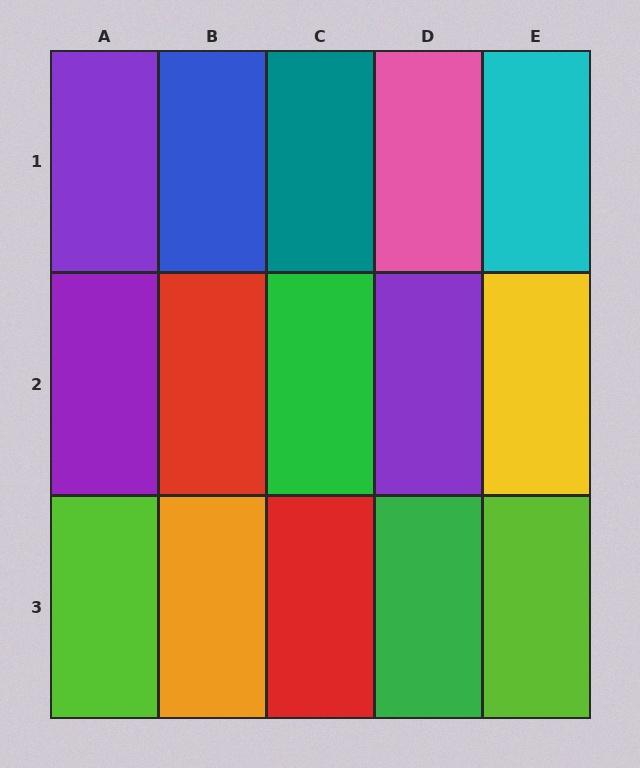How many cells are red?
2 cells are red.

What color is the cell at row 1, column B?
Blue.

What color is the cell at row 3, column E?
Lime.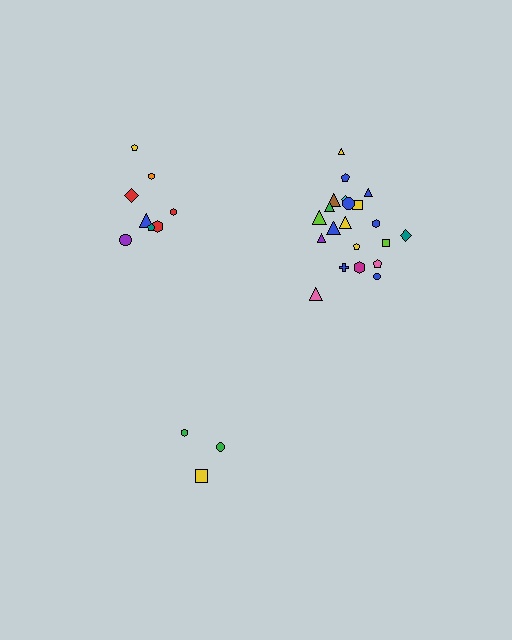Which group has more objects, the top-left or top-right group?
The top-right group.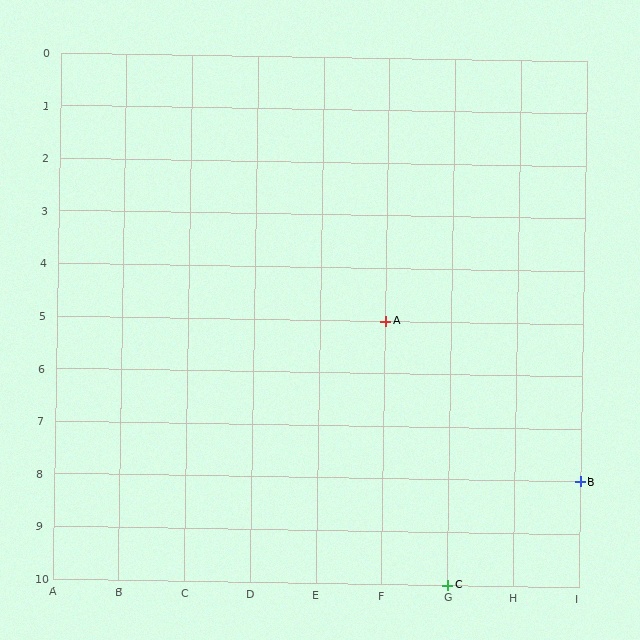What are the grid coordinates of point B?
Point B is at grid coordinates (I, 8).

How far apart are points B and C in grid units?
Points B and C are 2 columns and 2 rows apart (about 2.8 grid units diagonally).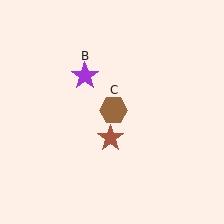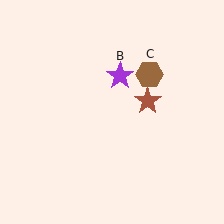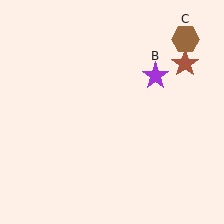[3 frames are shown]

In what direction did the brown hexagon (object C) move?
The brown hexagon (object C) moved up and to the right.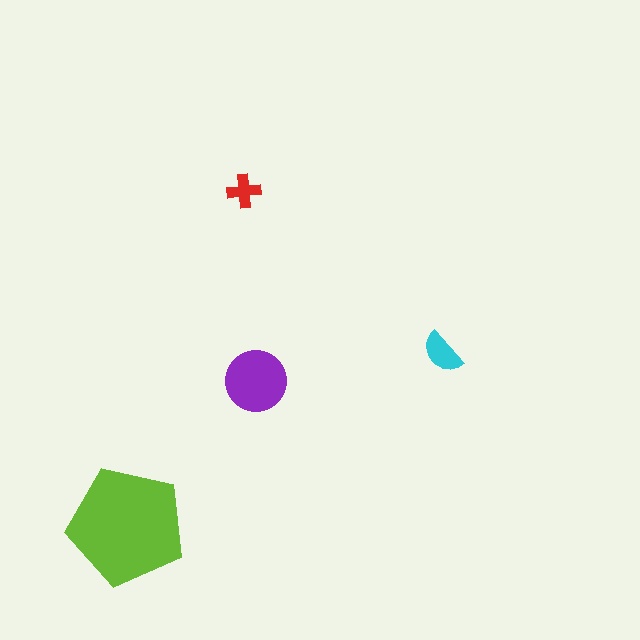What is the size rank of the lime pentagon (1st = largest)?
1st.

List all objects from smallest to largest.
The red cross, the cyan semicircle, the purple circle, the lime pentagon.